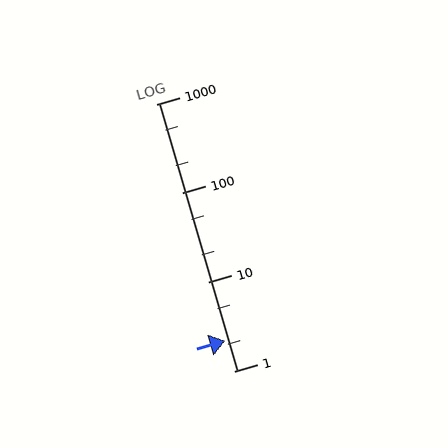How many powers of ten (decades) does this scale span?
The scale spans 3 decades, from 1 to 1000.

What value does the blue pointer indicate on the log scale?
The pointer indicates approximately 2.2.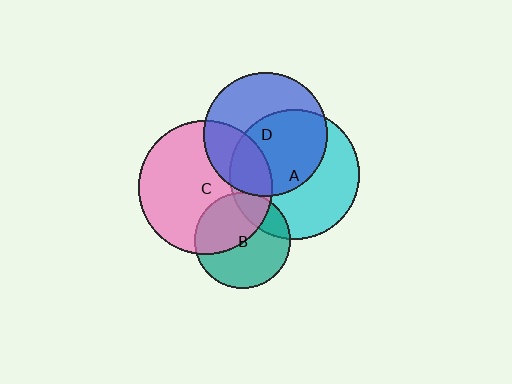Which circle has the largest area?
Circle C (pink).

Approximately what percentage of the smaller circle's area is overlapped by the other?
Approximately 20%.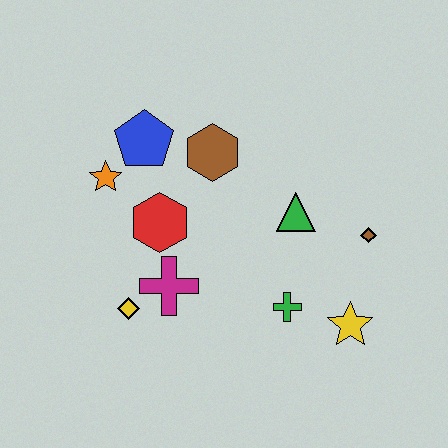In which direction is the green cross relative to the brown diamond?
The green cross is to the left of the brown diamond.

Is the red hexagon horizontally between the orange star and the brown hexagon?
Yes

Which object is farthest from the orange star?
The yellow star is farthest from the orange star.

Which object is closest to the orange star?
The blue pentagon is closest to the orange star.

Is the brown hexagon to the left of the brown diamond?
Yes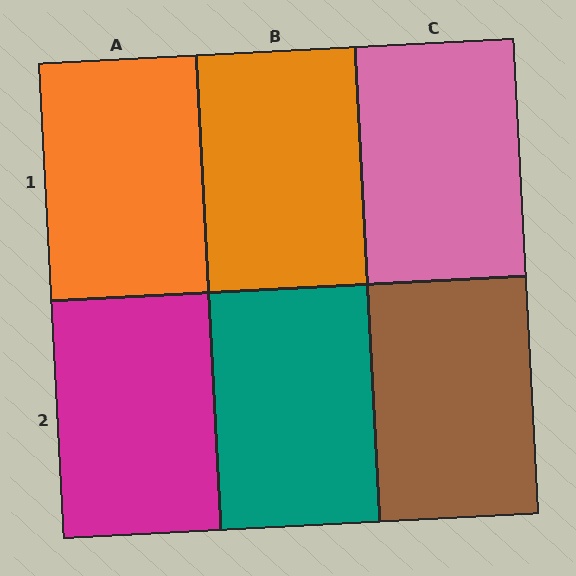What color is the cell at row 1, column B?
Orange.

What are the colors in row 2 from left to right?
Magenta, teal, brown.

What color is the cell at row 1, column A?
Orange.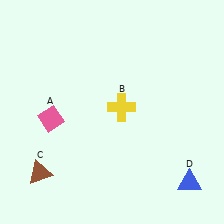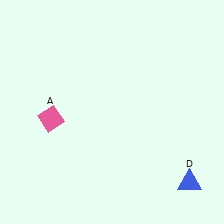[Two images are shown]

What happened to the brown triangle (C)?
The brown triangle (C) was removed in Image 2. It was in the bottom-left area of Image 1.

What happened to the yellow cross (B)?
The yellow cross (B) was removed in Image 2. It was in the top-right area of Image 1.